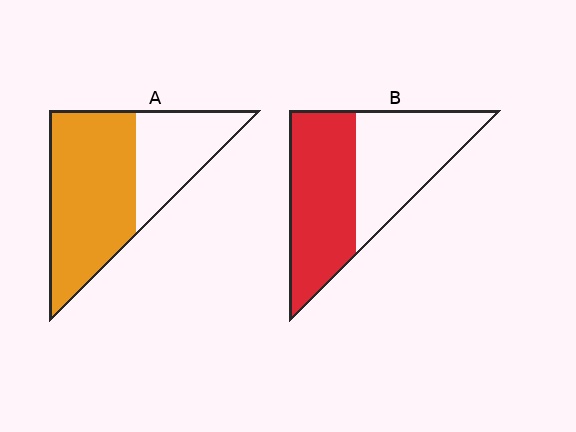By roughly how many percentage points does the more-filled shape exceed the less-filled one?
By roughly 10 percentage points (A over B).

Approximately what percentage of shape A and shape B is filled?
A is approximately 65% and B is approximately 55%.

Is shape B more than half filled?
Roughly half.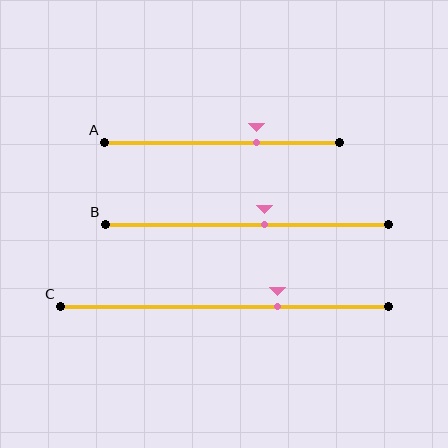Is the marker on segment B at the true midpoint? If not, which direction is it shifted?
No, the marker on segment B is shifted to the right by about 6% of the segment length.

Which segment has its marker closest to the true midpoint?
Segment B has its marker closest to the true midpoint.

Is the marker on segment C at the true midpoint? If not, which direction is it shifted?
No, the marker on segment C is shifted to the right by about 16% of the segment length.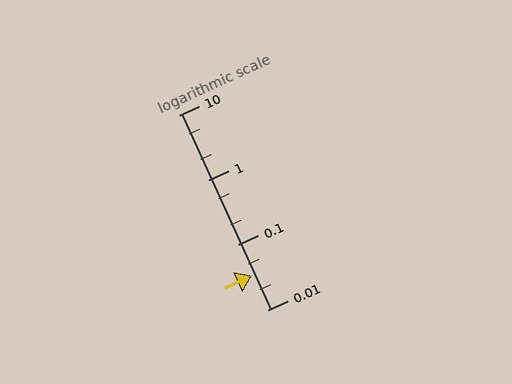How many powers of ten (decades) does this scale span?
The scale spans 3 decades, from 0.01 to 10.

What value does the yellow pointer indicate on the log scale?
The pointer indicates approximately 0.034.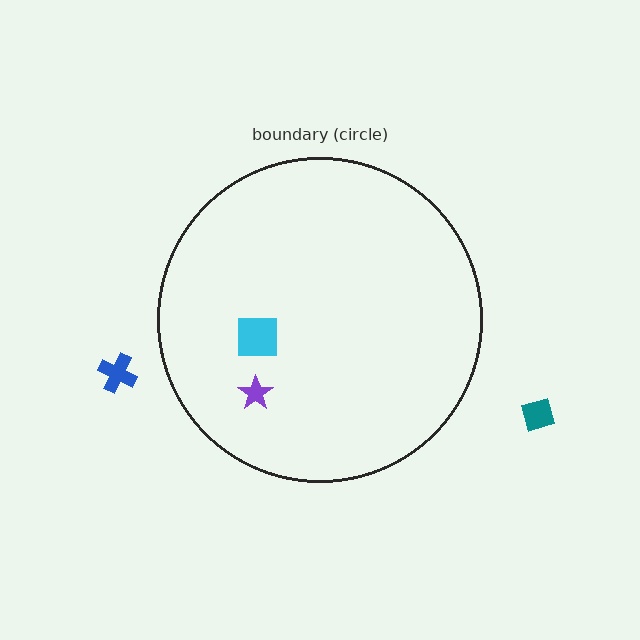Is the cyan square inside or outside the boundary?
Inside.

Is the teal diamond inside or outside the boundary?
Outside.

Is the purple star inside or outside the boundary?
Inside.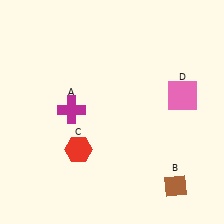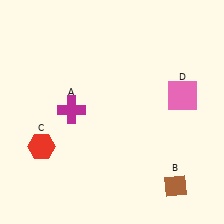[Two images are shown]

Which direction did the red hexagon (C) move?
The red hexagon (C) moved left.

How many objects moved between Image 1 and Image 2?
1 object moved between the two images.